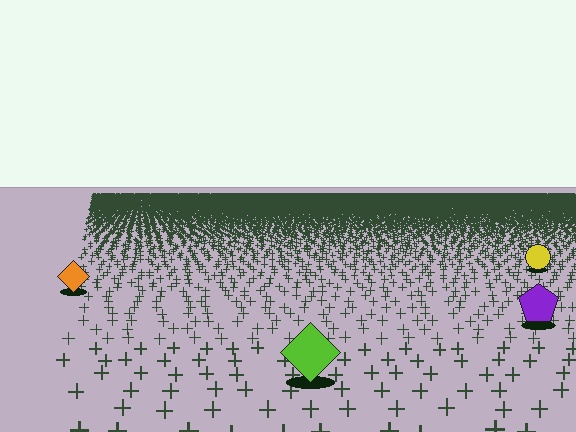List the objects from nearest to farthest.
From nearest to farthest: the lime diamond, the purple pentagon, the orange diamond, the yellow circle.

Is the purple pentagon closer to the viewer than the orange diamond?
Yes. The purple pentagon is closer — you can tell from the texture gradient: the ground texture is coarser near it.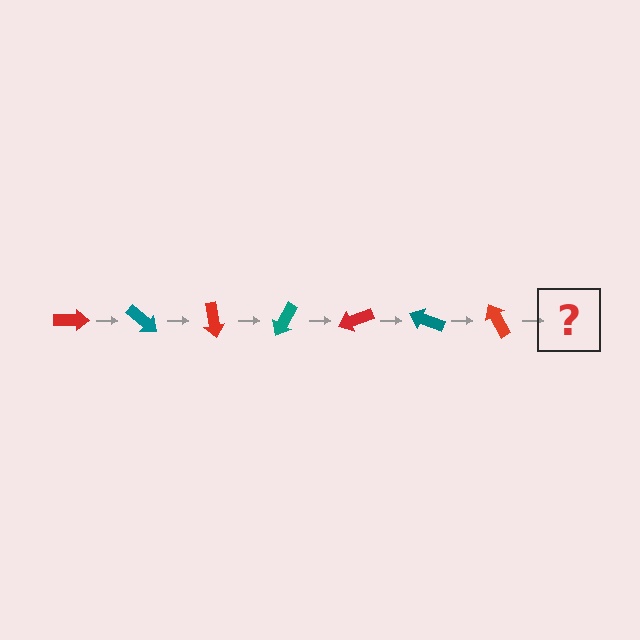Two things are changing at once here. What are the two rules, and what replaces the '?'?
The two rules are that it rotates 40 degrees each step and the color cycles through red and teal. The '?' should be a teal arrow, rotated 280 degrees from the start.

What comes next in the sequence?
The next element should be a teal arrow, rotated 280 degrees from the start.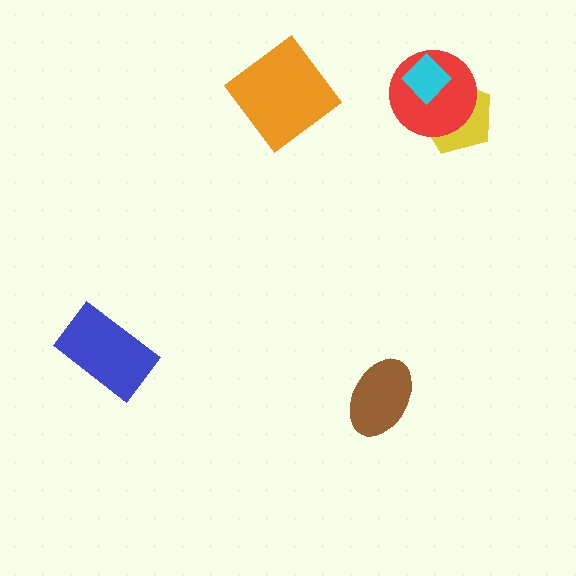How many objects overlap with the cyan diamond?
2 objects overlap with the cyan diamond.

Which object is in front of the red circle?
The cyan diamond is in front of the red circle.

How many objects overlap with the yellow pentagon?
2 objects overlap with the yellow pentagon.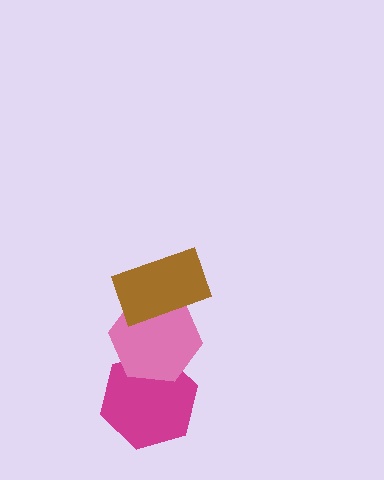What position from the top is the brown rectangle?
The brown rectangle is 1st from the top.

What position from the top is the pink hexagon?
The pink hexagon is 2nd from the top.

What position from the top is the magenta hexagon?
The magenta hexagon is 3rd from the top.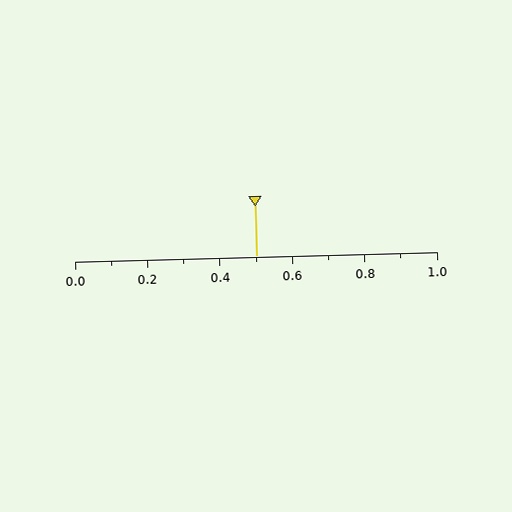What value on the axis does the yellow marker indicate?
The marker indicates approximately 0.5.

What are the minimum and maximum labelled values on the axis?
The axis runs from 0.0 to 1.0.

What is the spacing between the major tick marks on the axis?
The major ticks are spaced 0.2 apart.